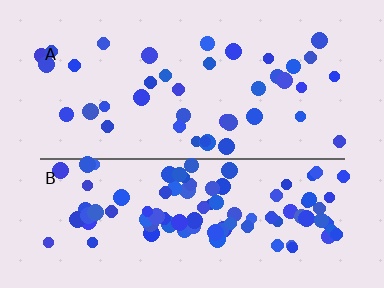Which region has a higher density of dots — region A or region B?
B (the bottom).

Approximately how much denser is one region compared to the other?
Approximately 2.6× — region B over region A.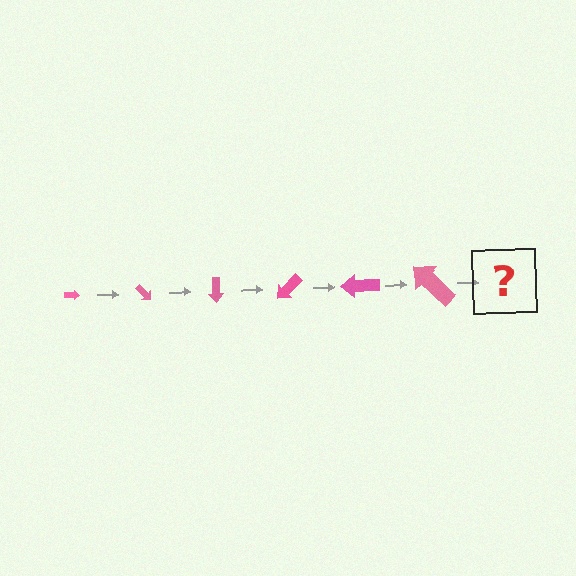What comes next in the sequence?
The next element should be an arrow, larger than the previous one and rotated 270 degrees from the start.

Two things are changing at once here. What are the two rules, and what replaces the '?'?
The two rules are that the arrow grows larger each step and it rotates 45 degrees each step. The '?' should be an arrow, larger than the previous one and rotated 270 degrees from the start.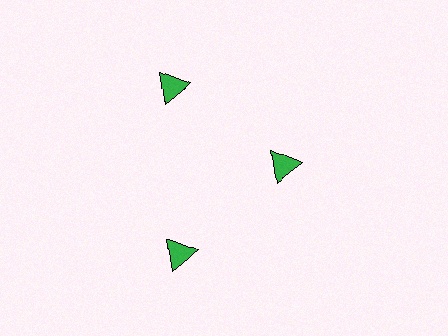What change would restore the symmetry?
The symmetry would be restored by moving it outward, back onto the ring so that all 3 triangles sit at equal angles and equal distance from the center.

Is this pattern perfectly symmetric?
No. The 3 green triangles are arranged in a ring, but one element near the 3 o'clock position is pulled inward toward the center, breaking the 3-fold rotational symmetry.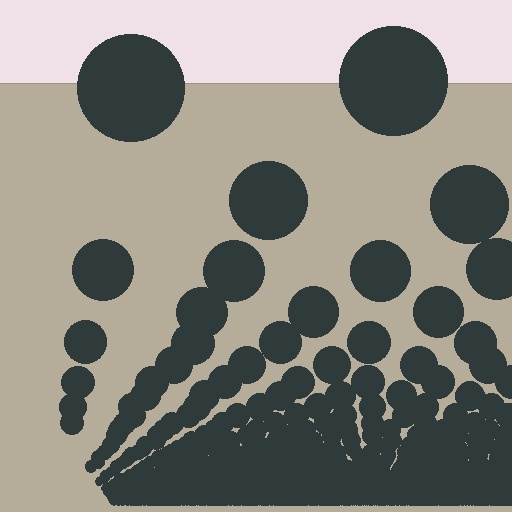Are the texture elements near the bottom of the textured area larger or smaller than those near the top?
Smaller. The gradient is inverted — elements near the bottom are smaller and denser.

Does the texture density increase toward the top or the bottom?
Density increases toward the bottom.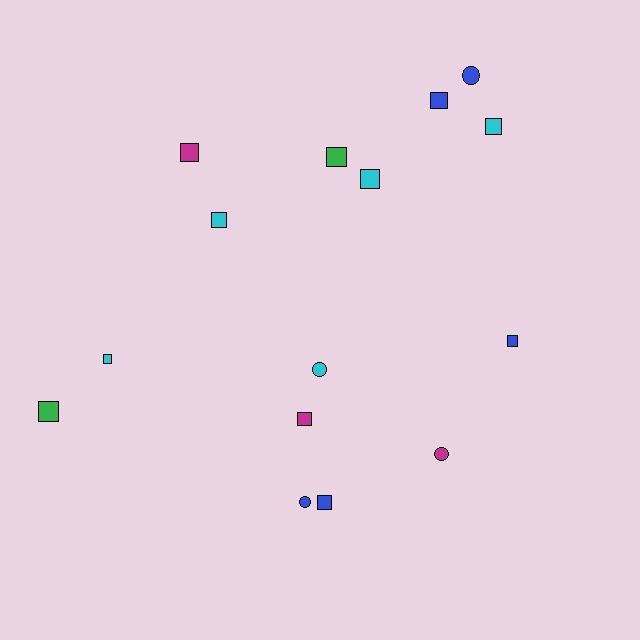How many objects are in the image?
There are 15 objects.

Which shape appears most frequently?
Square, with 11 objects.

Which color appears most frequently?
Blue, with 5 objects.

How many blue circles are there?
There are 2 blue circles.